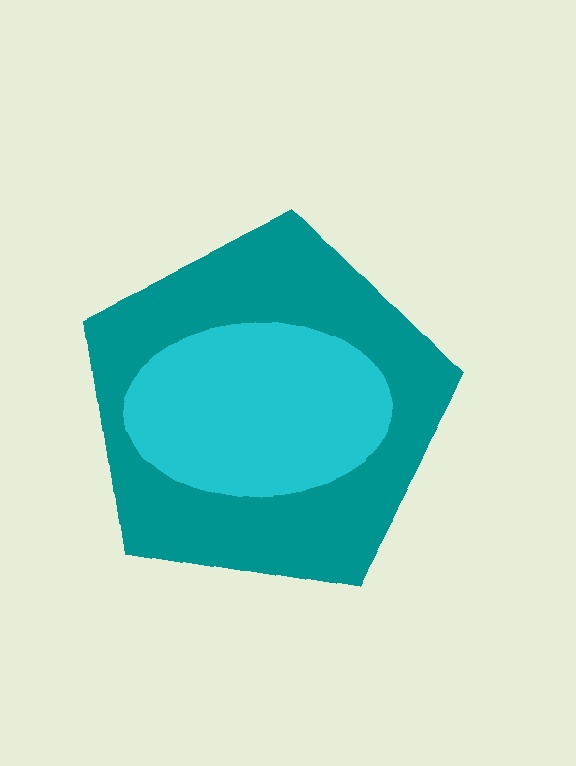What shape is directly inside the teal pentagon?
The cyan ellipse.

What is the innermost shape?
The cyan ellipse.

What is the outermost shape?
The teal pentagon.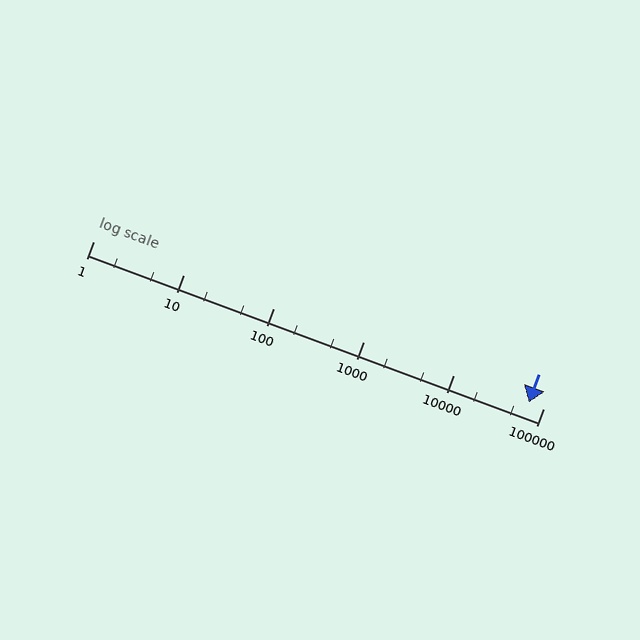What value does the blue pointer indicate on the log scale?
The pointer indicates approximately 69000.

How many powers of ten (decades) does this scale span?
The scale spans 5 decades, from 1 to 100000.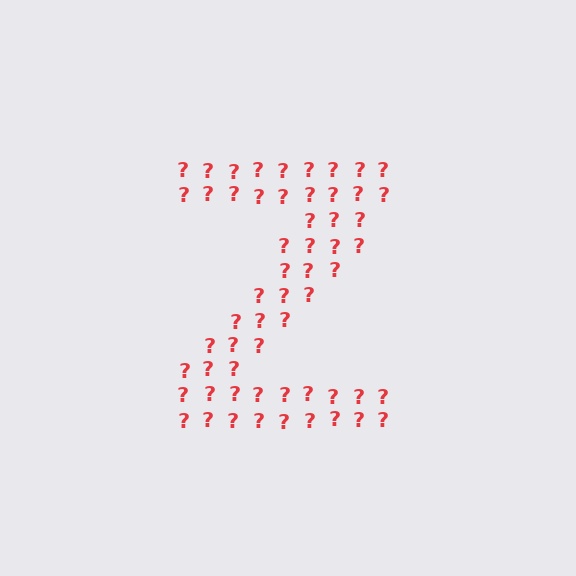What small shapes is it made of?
It is made of small question marks.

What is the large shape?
The large shape is the letter Z.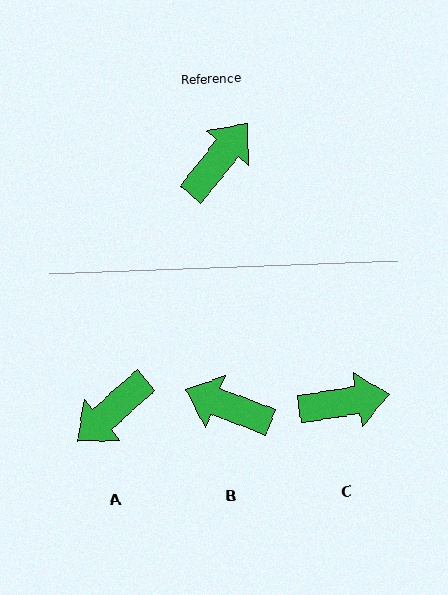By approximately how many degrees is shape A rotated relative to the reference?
Approximately 170 degrees counter-clockwise.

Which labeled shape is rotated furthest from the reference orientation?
A, about 170 degrees away.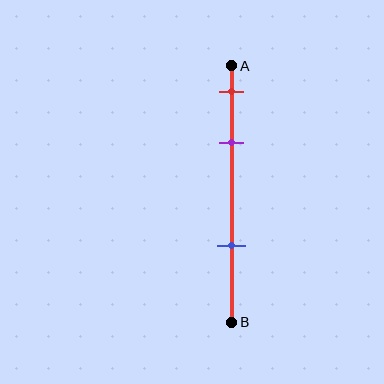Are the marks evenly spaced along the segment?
No, the marks are not evenly spaced.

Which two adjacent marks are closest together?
The red and purple marks are the closest adjacent pair.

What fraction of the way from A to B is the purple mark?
The purple mark is approximately 30% (0.3) of the way from A to B.